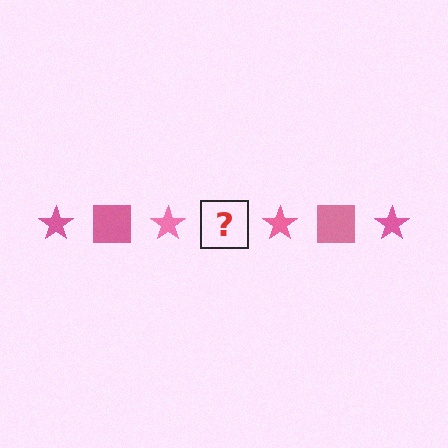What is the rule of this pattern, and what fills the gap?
The rule is that the pattern cycles through star, square shapes in pink. The gap should be filled with a pink square.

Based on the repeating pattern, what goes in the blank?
The blank should be a pink square.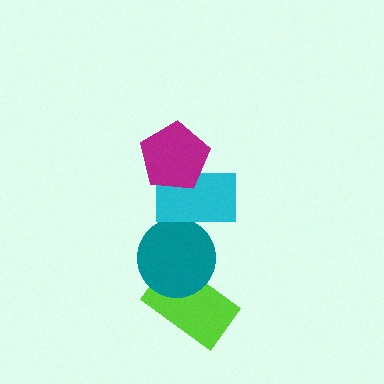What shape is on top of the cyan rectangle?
The magenta pentagon is on top of the cyan rectangle.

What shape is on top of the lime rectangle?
The teal circle is on top of the lime rectangle.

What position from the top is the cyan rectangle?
The cyan rectangle is 2nd from the top.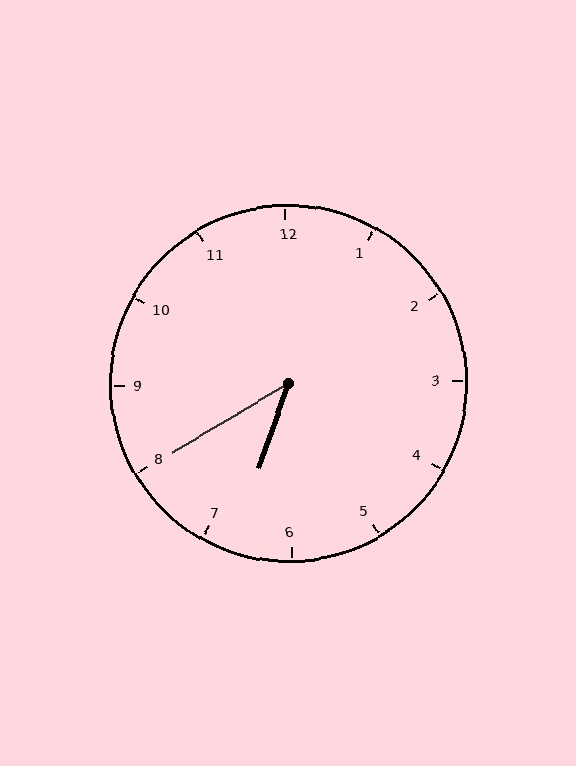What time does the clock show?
6:40.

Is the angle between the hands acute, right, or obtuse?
It is acute.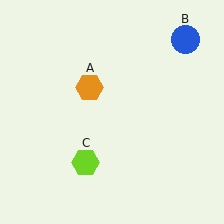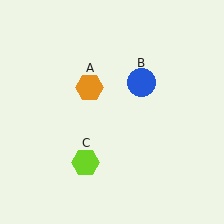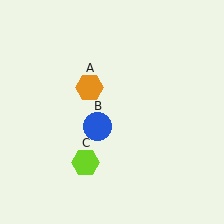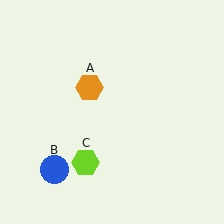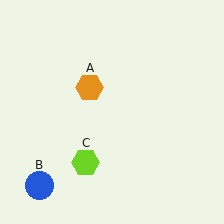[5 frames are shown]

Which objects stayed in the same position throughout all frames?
Orange hexagon (object A) and lime hexagon (object C) remained stationary.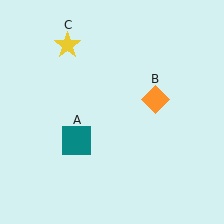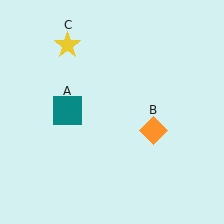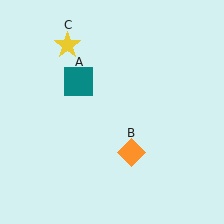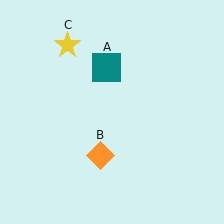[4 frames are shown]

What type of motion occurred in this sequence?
The teal square (object A), orange diamond (object B) rotated clockwise around the center of the scene.